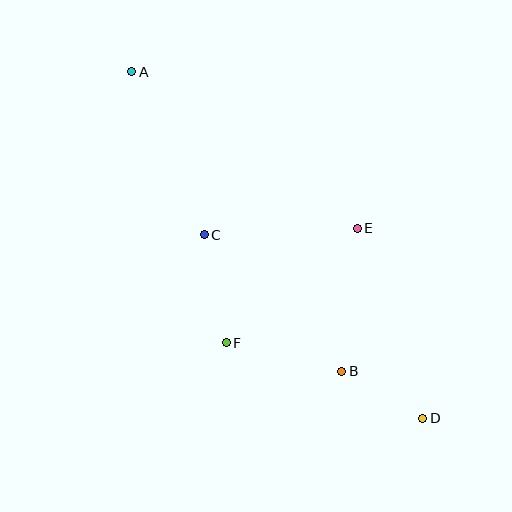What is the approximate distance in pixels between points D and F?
The distance between D and F is approximately 211 pixels.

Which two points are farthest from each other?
Points A and D are farthest from each other.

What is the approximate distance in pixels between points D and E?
The distance between D and E is approximately 201 pixels.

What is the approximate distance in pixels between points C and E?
The distance between C and E is approximately 153 pixels.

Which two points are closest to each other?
Points B and D are closest to each other.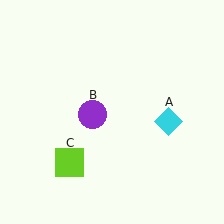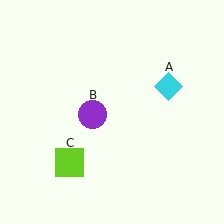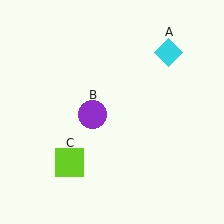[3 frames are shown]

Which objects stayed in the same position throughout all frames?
Purple circle (object B) and lime square (object C) remained stationary.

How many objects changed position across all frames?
1 object changed position: cyan diamond (object A).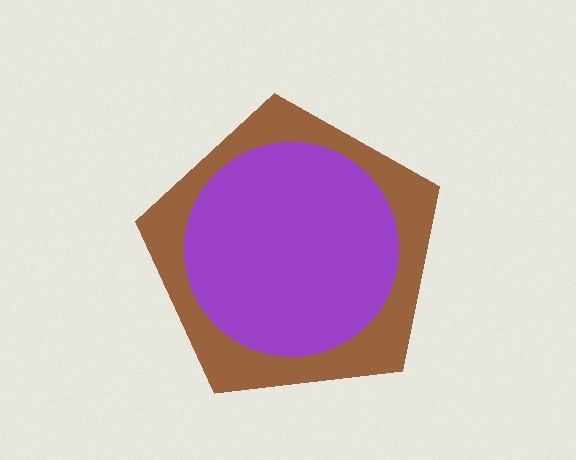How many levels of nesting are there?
2.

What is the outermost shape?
The brown pentagon.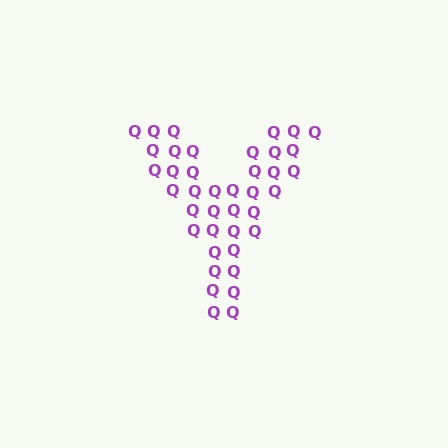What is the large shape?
The large shape is the letter Y.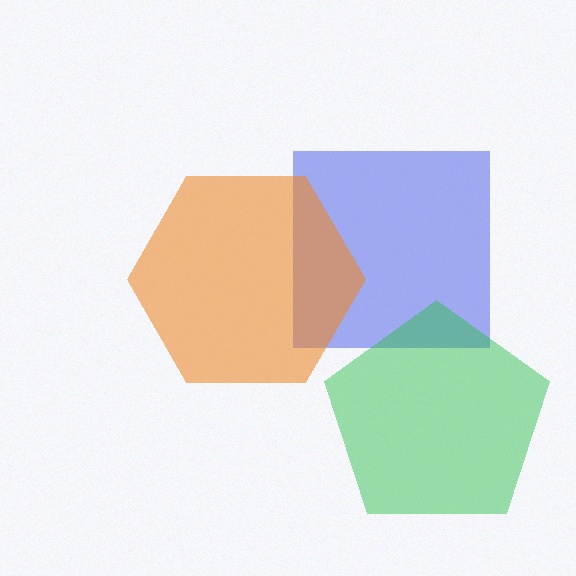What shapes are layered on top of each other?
The layered shapes are: a blue square, a green pentagon, an orange hexagon.